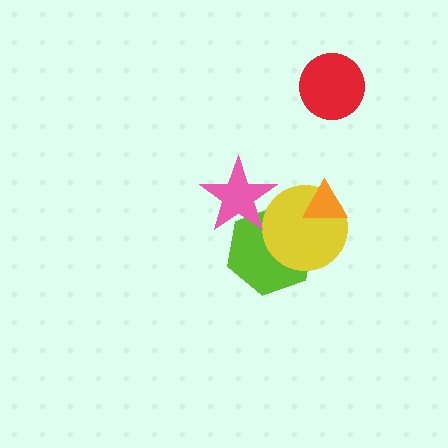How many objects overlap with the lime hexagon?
2 objects overlap with the lime hexagon.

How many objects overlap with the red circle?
0 objects overlap with the red circle.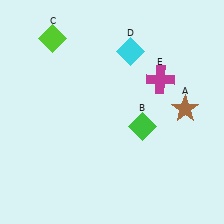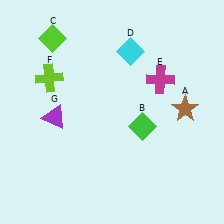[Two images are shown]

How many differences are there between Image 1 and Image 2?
There are 2 differences between the two images.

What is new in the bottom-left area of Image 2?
A purple triangle (G) was added in the bottom-left area of Image 2.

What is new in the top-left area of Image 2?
A lime cross (F) was added in the top-left area of Image 2.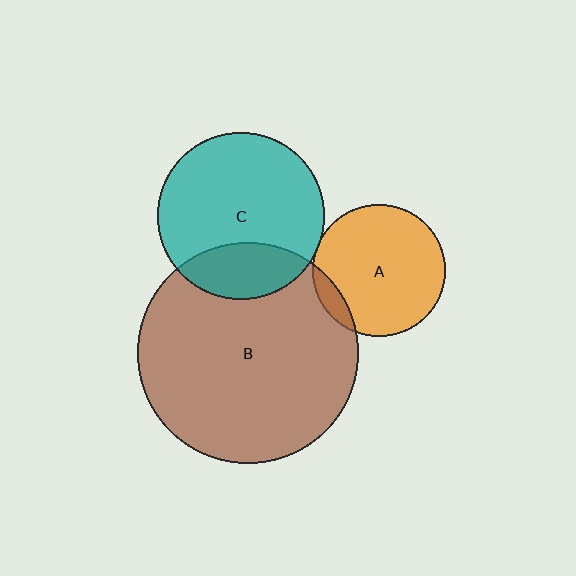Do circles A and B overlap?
Yes.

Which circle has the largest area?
Circle B (brown).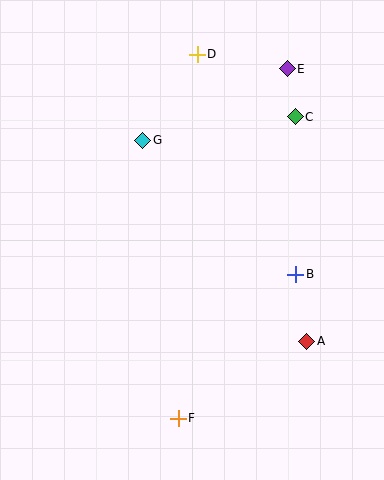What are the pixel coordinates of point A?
Point A is at (307, 341).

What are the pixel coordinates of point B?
Point B is at (296, 274).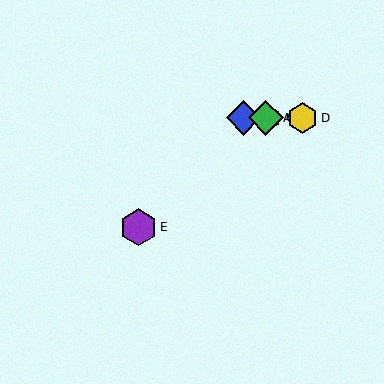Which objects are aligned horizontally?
Objects A, B, C, D are aligned horizontally.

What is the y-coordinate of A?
Object A is at y≈118.